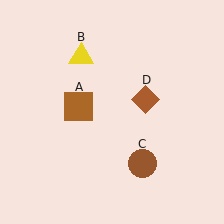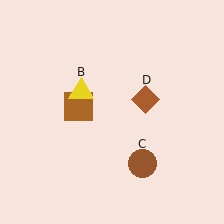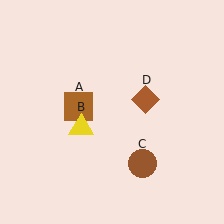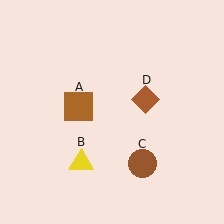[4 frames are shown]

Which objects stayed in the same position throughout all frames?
Brown square (object A) and brown circle (object C) and brown diamond (object D) remained stationary.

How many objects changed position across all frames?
1 object changed position: yellow triangle (object B).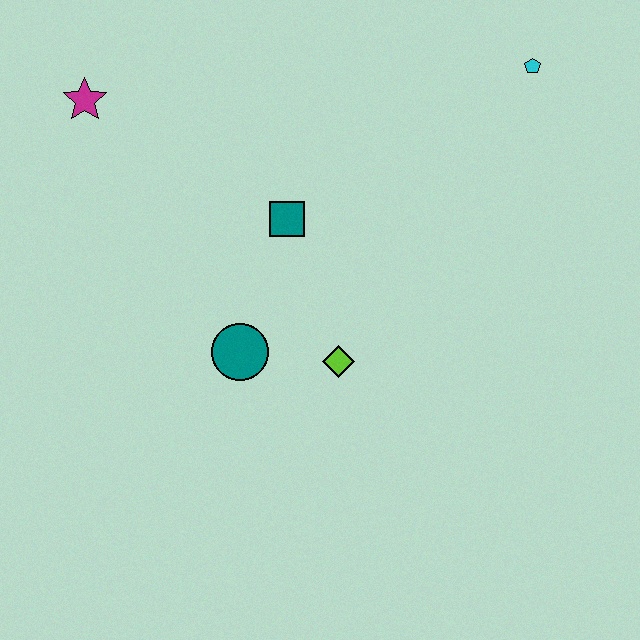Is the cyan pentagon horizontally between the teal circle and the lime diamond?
No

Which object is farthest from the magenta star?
The cyan pentagon is farthest from the magenta star.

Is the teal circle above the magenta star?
No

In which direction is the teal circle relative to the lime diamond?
The teal circle is to the left of the lime diamond.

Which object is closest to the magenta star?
The teal square is closest to the magenta star.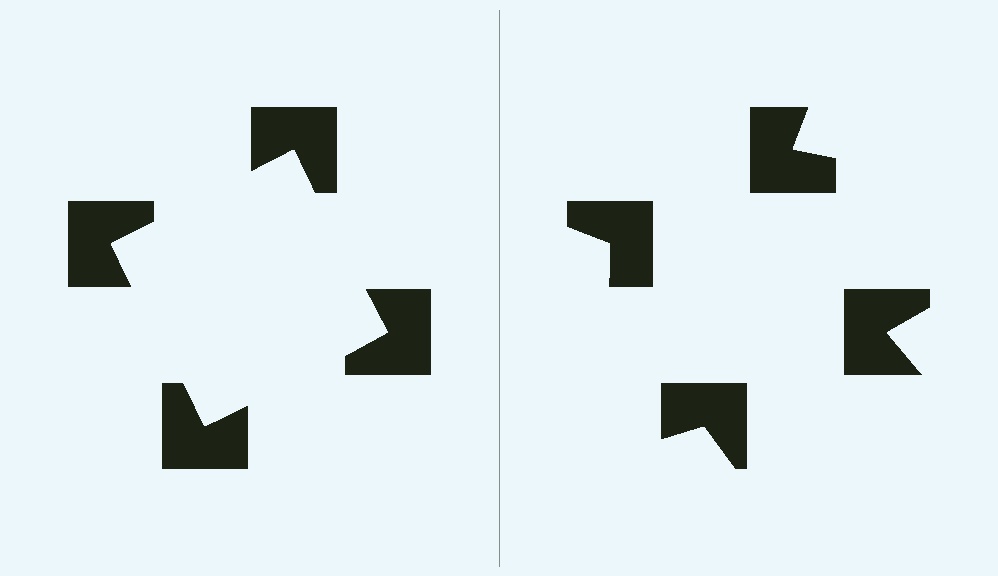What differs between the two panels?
The notched squares are positioned identically on both sides; only the wedge orientations differ. On the left they align to a square; on the right they are misaligned.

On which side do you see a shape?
An illusory square appears on the left side. On the right side the wedge cuts are rotated, so no coherent shape forms.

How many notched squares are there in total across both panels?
8 — 4 on each side.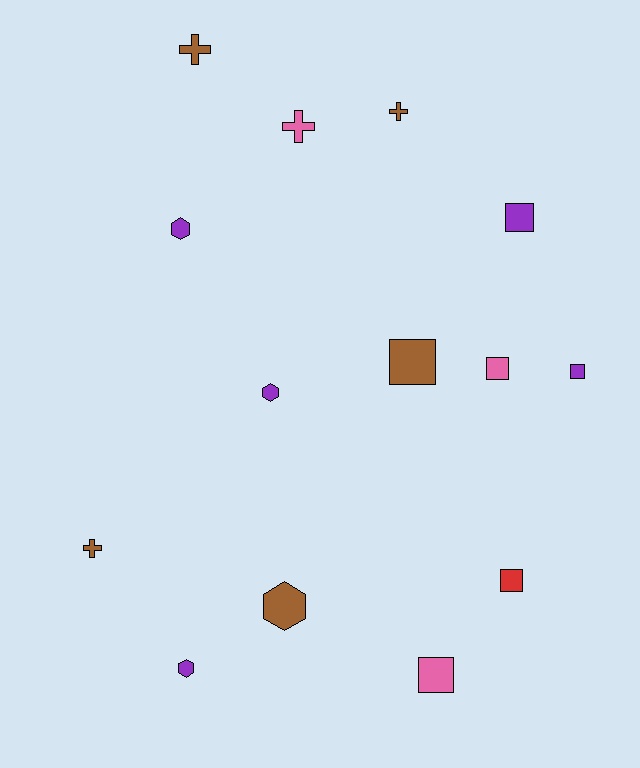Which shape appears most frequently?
Square, with 6 objects.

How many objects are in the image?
There are 14 objects.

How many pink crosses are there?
There is 1 pink cross.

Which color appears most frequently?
Purple, with 5 objects.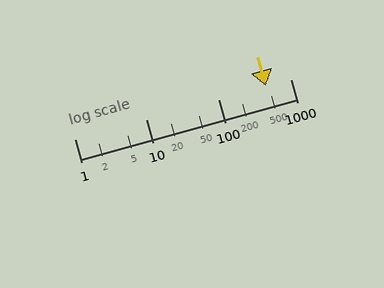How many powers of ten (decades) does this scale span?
The scale spans 3 decades, from 1 to 1000.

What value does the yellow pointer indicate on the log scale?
The pointer indicates approximately 450.